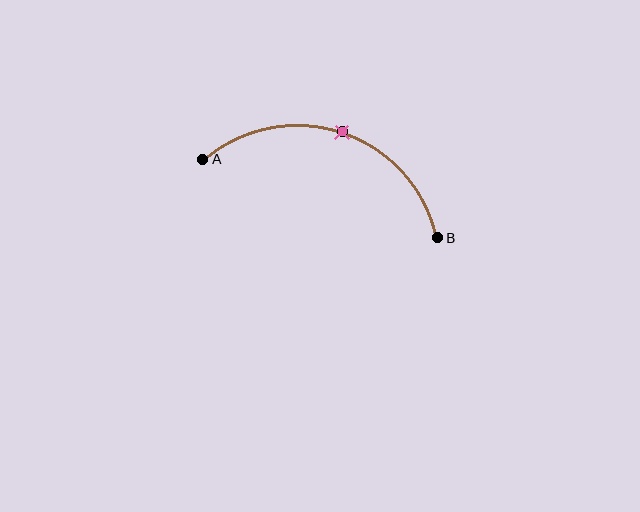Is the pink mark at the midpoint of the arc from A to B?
Yes. The pink mark lies on the arc at equal arc-length from both A and B — it is the arc midpoint.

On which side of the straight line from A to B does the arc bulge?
The arc bulges above the straight line connecting A and B.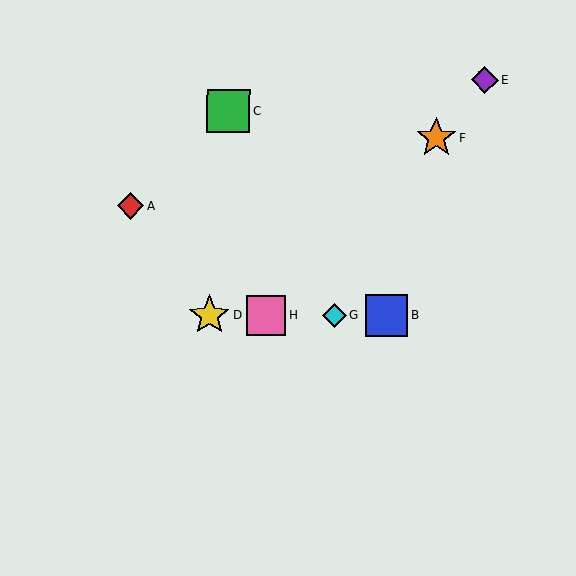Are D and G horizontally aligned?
Yes, both are at y≈315.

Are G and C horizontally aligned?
No, G is at y≈316 and C is at y≈111.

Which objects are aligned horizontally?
Objects B, D, G, H are aligned horizontally.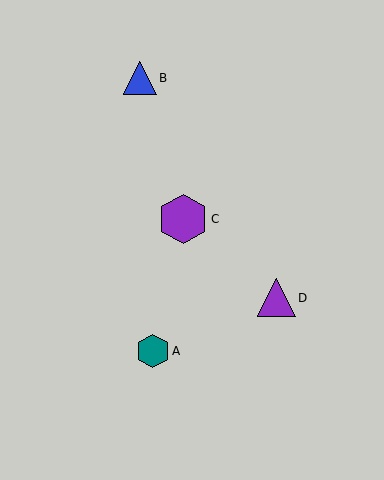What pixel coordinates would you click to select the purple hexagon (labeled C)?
Click at (183, 219) to select the purple hexagon C.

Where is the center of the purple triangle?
The center of the purple triangle is at (276, 298).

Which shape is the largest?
The purple hexagon (labeled C) is the largest.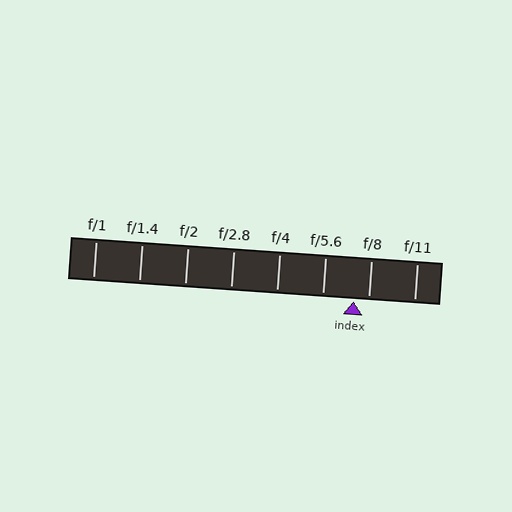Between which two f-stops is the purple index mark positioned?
The index mark is between f/5.6 and f/8.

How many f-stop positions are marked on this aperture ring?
There are 8 f-stop positions marked.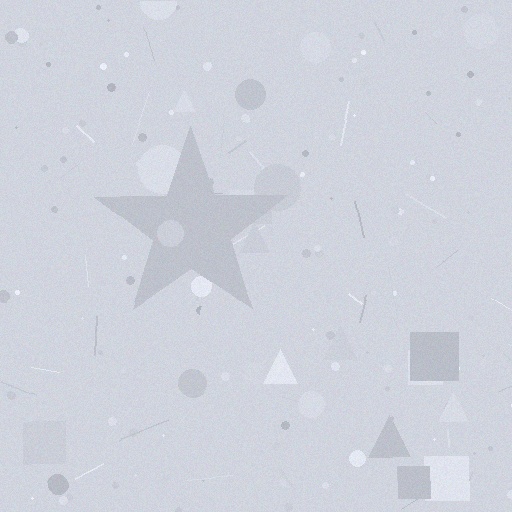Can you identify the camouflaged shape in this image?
The camouflaged shape is a star.